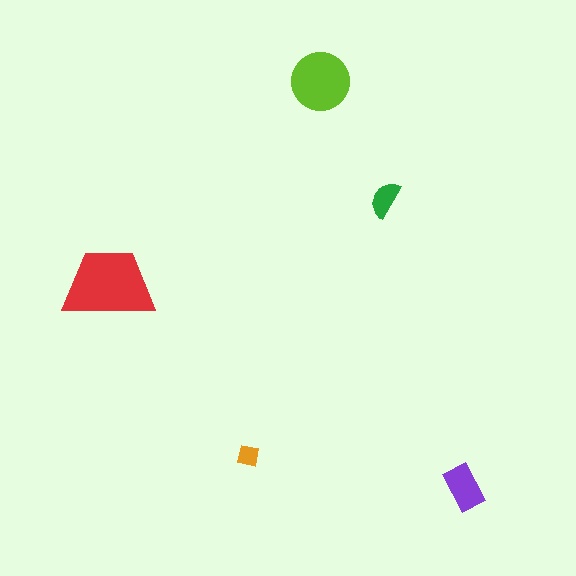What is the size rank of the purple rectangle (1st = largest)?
3rd.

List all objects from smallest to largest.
The orange square, the green semicircle, the purple rectangle, the lime circle, the red trapezoid.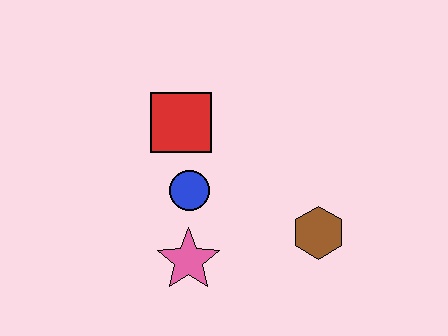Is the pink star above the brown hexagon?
No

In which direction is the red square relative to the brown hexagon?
The red square is to the left of the brown hexagon.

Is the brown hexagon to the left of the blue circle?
No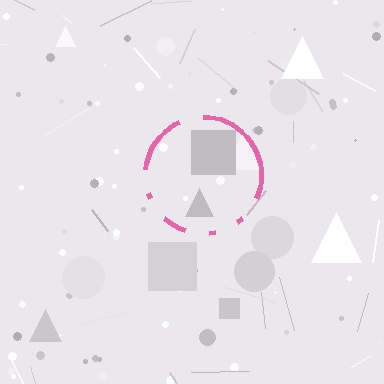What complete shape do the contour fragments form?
The contour fragments form a circle.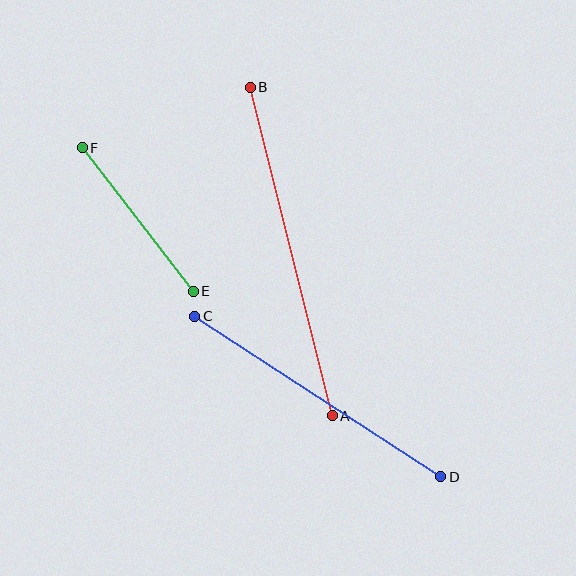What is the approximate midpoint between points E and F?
The midpoint is at approximately (138, 219) pixels.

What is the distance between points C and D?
The distance is approximately 294 pixels.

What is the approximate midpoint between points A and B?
The midpoint is at approximately (291, 251) pixels.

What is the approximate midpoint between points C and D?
The midpoint is at approximately (318, 397) pixels.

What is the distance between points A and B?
The distance is approximately 339 pixels.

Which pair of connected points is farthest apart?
Points A and B are farthest apart.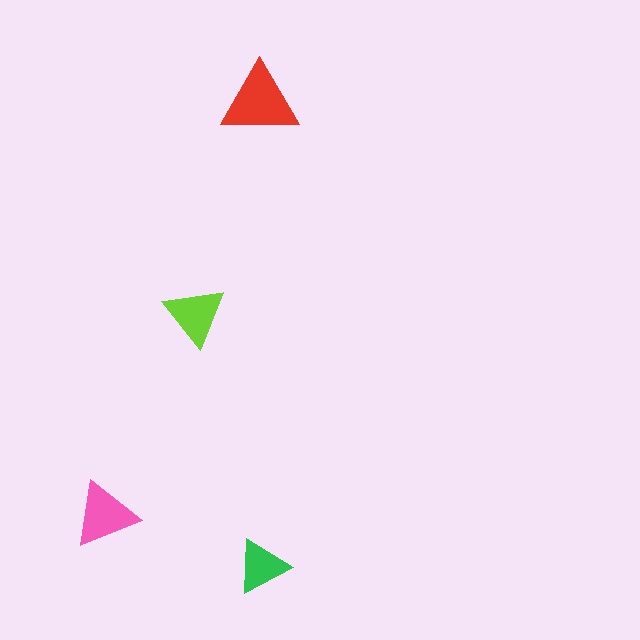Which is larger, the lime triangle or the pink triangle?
The pink one.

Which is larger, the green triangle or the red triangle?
The red one.